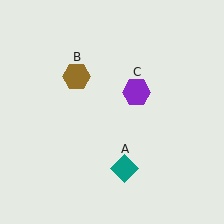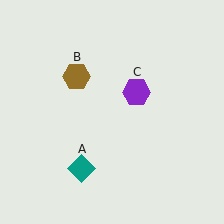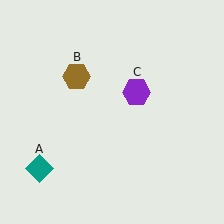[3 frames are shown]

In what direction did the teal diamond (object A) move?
The teal diamond (object A) moved left.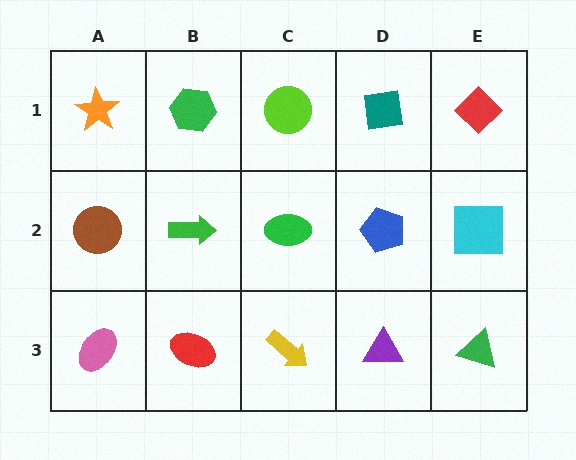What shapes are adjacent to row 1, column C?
A green ellipse (row 2, column C), a green hexagon (row 1, column B), a teal square (row 1, column D).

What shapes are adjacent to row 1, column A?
A brown circle (row 2, column A), a green hexagon (row 1, column B).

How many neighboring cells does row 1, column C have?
3.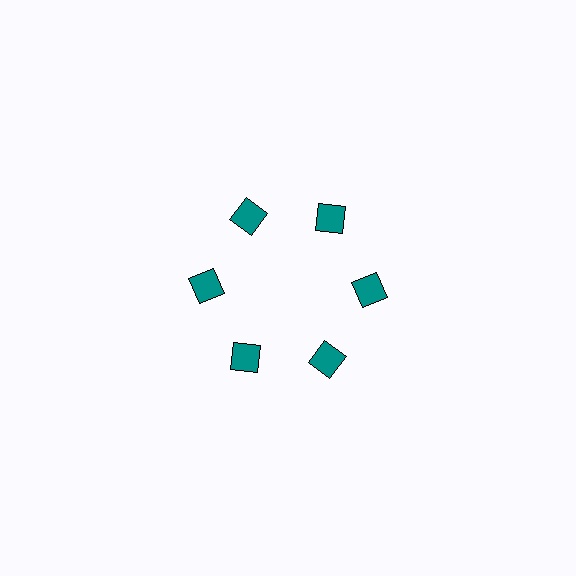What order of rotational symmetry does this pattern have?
This pattern has 6-fold rotational symmetry.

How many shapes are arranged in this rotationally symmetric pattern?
There are 6 shapes, arranged in 6 groups of 1.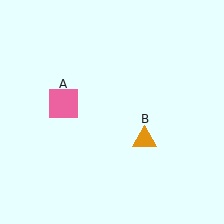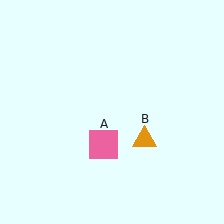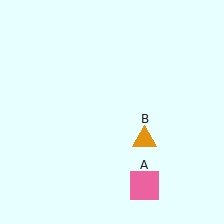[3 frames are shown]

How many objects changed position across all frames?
1 object changed position: pink square (object A).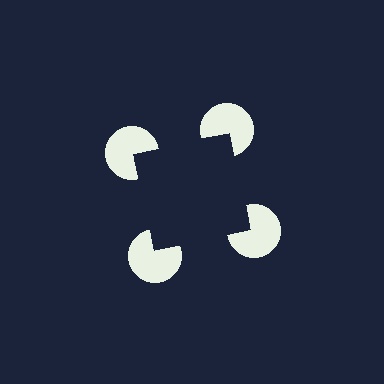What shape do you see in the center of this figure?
An illusory square — its edges are inferred from the aligned wedge cuts in the pac-man discs, not physically drawn.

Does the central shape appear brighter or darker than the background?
It typically appears slightly darker than the background, even though no actual brightness change is drawn.